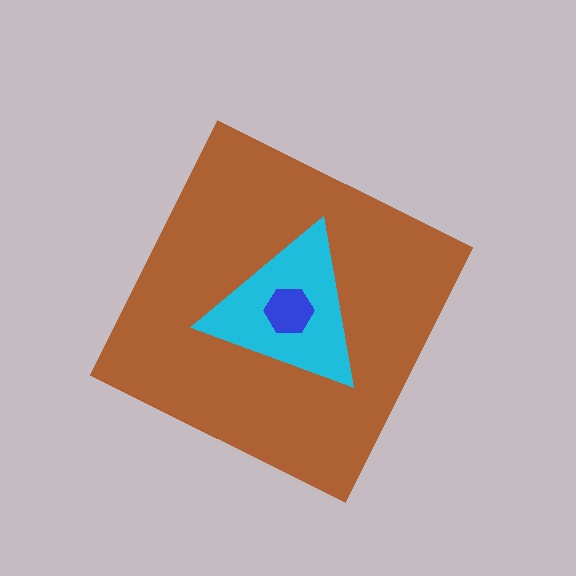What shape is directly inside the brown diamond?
The cyan triangle.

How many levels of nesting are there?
3.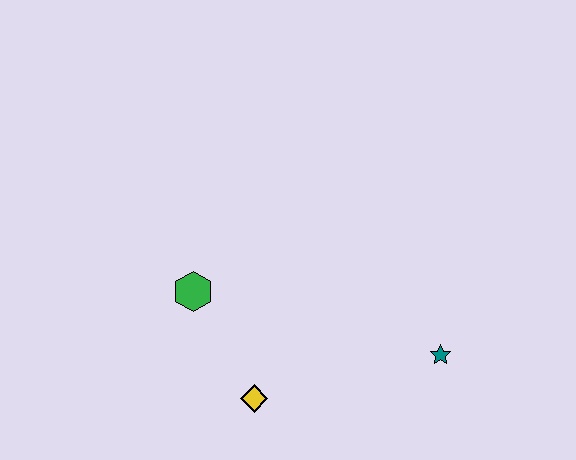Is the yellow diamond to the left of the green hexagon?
No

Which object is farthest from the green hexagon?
The teal star is farthest from the green hexagon.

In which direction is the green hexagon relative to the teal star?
The green hexagon is to the left of the teal star.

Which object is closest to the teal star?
The yellow diamond is closest to the teal star.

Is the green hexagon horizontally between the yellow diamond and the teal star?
No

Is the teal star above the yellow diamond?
Yes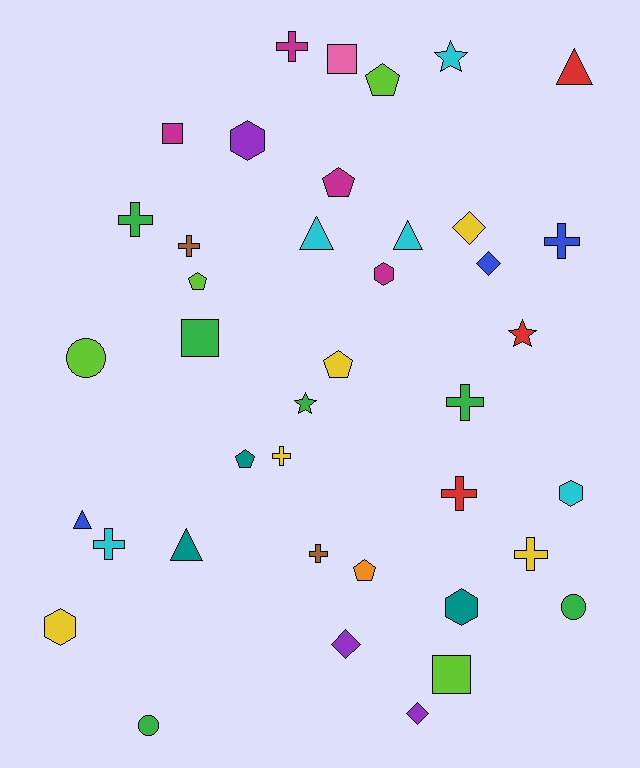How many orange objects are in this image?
There is 1 orange object.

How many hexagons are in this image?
There are 5 hexagons.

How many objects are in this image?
There are 40 objects.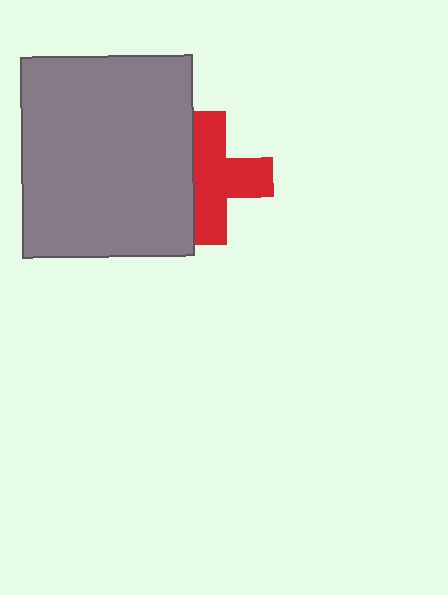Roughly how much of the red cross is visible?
Most of it is visible (roughly 68%).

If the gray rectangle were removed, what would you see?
You would see the complete red cross.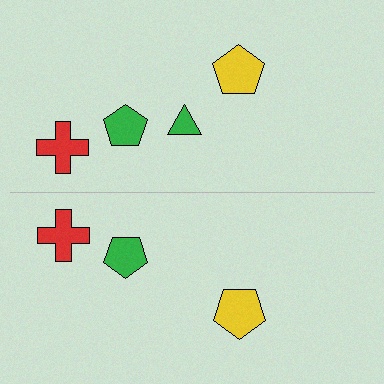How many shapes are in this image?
There are 7 shapes in this image.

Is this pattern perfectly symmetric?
No, the pattern is not perfectly symmetric. A green triangle is missing from the bottom side.